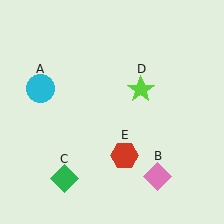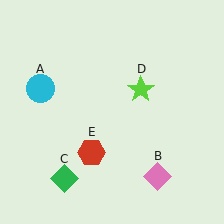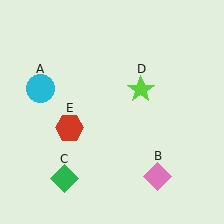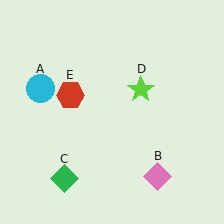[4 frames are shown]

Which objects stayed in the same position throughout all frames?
Cyan circle (object A) and pink diamond (object B) and green diamond (object C) and lime star (object D) remained stationary.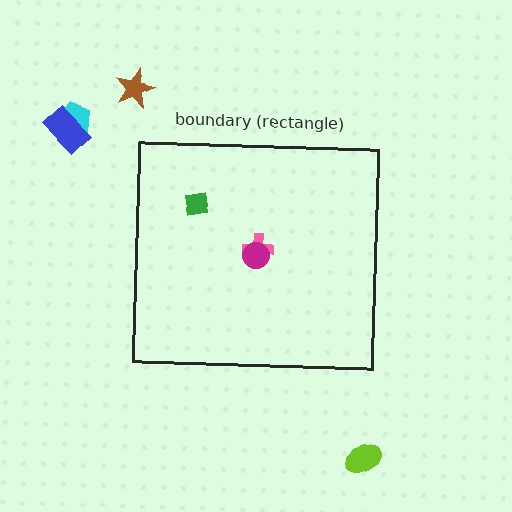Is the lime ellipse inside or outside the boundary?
Outside.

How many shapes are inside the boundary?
3 inside, 4 outside.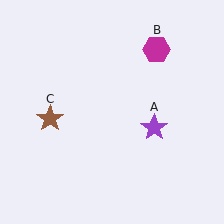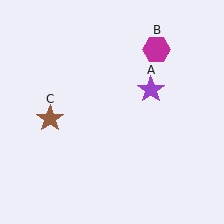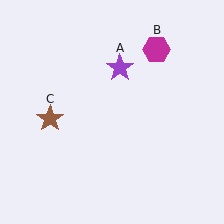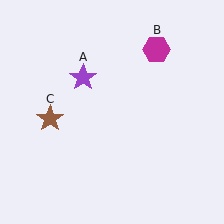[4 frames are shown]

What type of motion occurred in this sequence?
The purple star (object A) rotated counterclockwise around the center of the scene.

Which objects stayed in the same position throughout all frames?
Magenta hexagon (object B) and brown star (object C) remained stationary.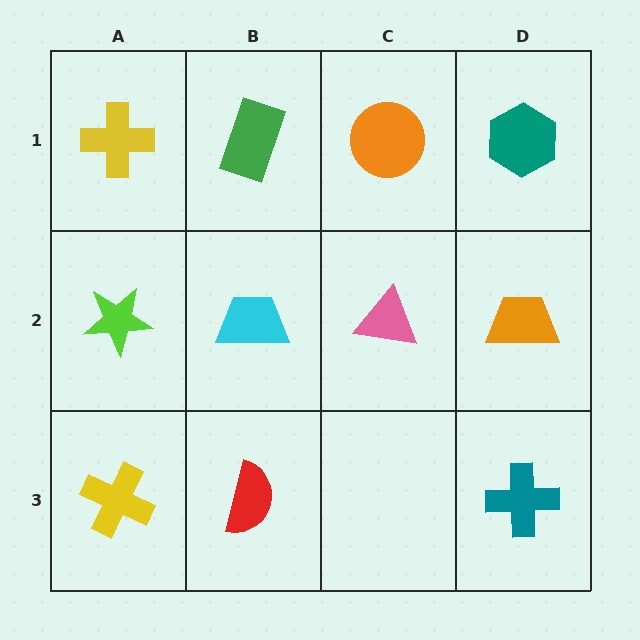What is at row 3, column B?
A red semicircle.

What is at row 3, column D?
A teal cross.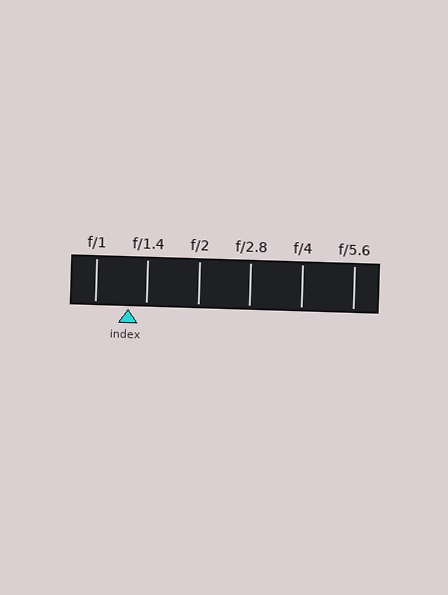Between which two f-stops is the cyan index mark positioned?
The index mark is between f/1 and f/1.4.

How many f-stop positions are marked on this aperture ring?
There are 6 f-stop positions marked.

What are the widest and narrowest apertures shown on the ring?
The widest aperture shown is f/1 and the narrowest is f/5.6.